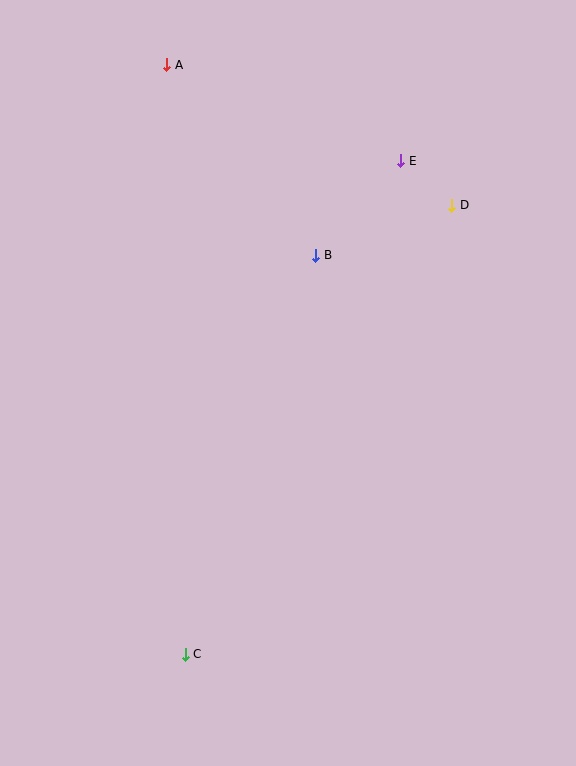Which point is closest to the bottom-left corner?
Point C is closest to the bottom-left corner.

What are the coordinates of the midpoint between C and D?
The midpoint between C and D is at (318, 430).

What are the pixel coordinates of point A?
Point A is at (167, 65).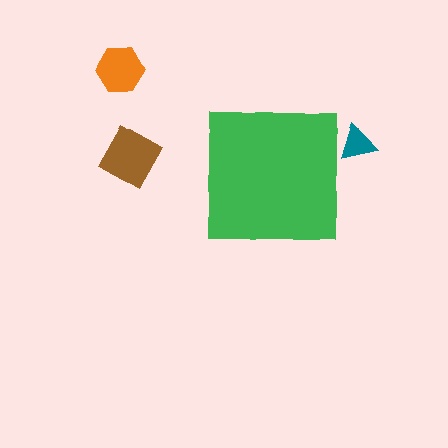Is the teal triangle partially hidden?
Yes, the teal triangle is partially hidden behind the green square.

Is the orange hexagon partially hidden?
No, the orange hexagon is fully visible.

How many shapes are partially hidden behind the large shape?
1 shape is partially hidden.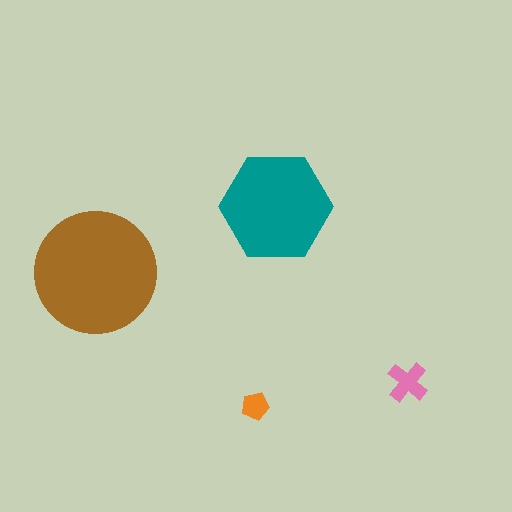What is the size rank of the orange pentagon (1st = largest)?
4th.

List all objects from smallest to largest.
The orange pentagon, the pink cross, the teal hexagon, the brown circle.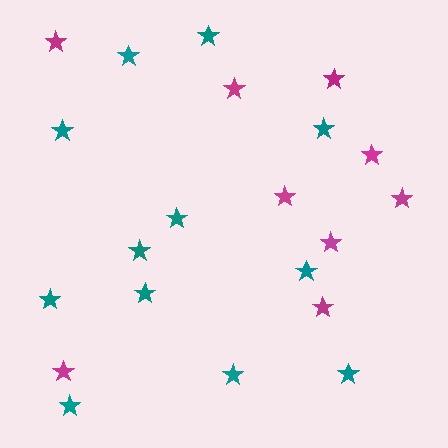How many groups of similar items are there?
There are 2 groups: one group of teal stars (12) and one group of magenta stars (9).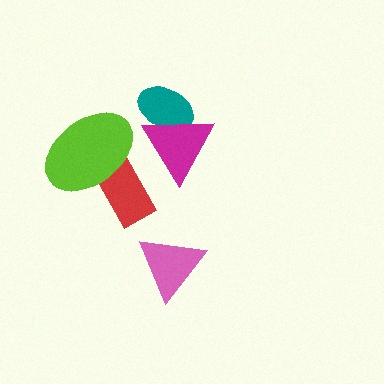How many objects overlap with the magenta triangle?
1 object overlaps with the magenta triangle.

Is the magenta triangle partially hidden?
No, no other shape covers it.